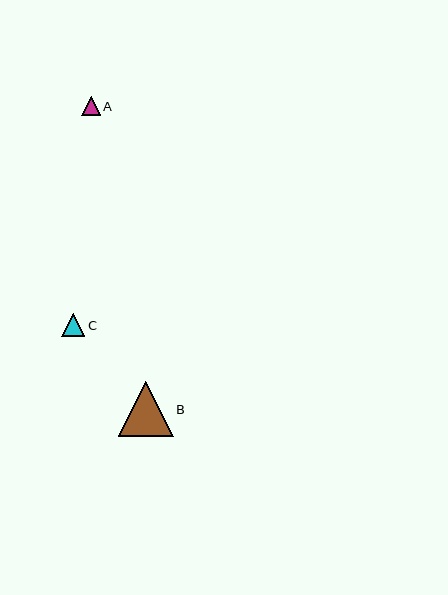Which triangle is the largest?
Triangle B is the largest with a size of approximately 55 pixels.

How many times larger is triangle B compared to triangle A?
Triangle B is approximately 2.9 times the size of triangle A.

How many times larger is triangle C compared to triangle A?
Triangle C is approximately 1.2 times the size of triangle A.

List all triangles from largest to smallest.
From largest to smallest: B, C, A.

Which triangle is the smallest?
Triangle A is the smallest with a size of approximately 19 pixels.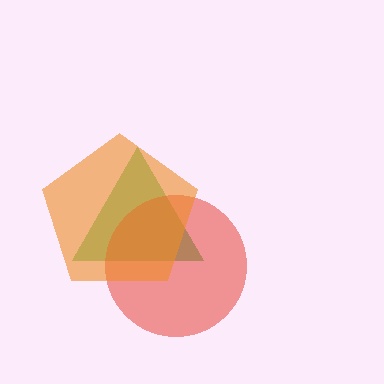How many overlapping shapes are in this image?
There are 3 overlapping shapes in the image.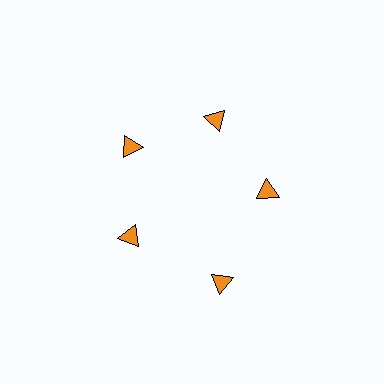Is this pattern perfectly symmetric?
No. The 5 orange triangles are arranged in a ring, but one element near the 5 o'clock position is pushed outward from the center, breaking the 5-fold rotational symmetry.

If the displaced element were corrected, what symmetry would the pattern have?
It would have 5-fold rotational symmetry — the pattern would map onto itself every 72 degrees.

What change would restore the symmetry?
The symmetry would be restored by moving it inward, back onto the ring so that all 5 triangles sit at equal angles and equal distance from the center.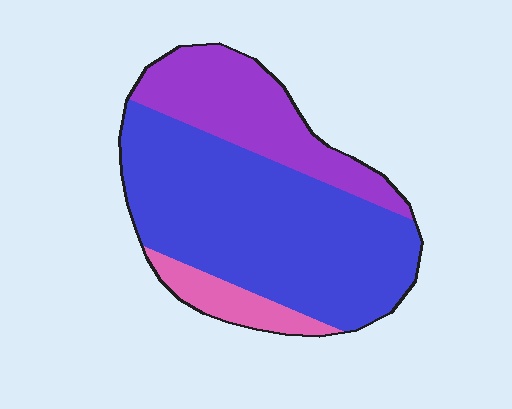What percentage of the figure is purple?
Purple takes up about one quarter (1/4) of the figure.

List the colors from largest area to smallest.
From largest to smallest: blue, purple, pink.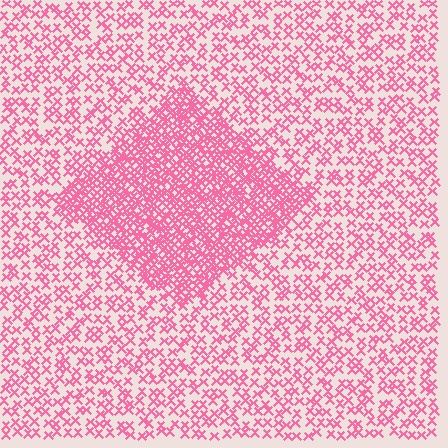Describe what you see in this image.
The image contains small pink elements arranged at two different densities. A diamond-shaped region is visible where the elements are more densely packed than the surrounding area.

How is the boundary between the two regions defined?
The boundary is defined by a change in element density (approximately 2.3x ratio). All elements are the same color, size, and shape.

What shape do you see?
I see a diamond.